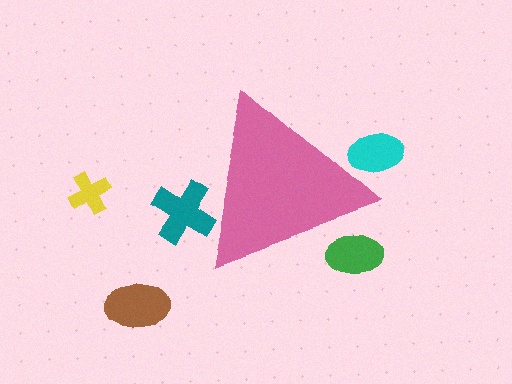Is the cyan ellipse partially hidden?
Yes, the cyan ellipse is partially hidden behind the pink triangle.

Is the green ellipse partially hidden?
Yes, the green ellipse is partially hidden behind the pink triangle.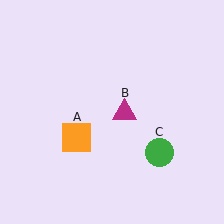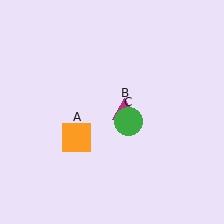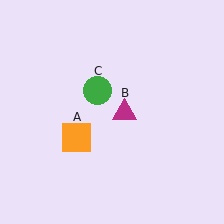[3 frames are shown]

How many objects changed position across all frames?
1 object changed position: green circle (object C).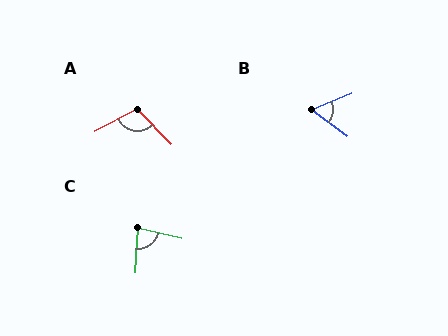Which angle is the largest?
A, at approximately 106 degrees.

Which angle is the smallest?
B, at approximately 60 degrees.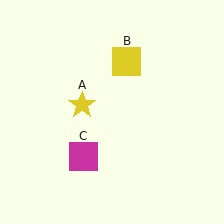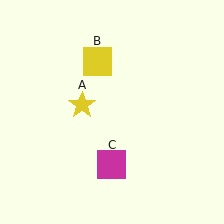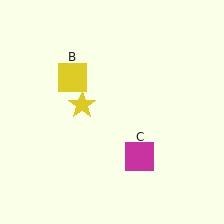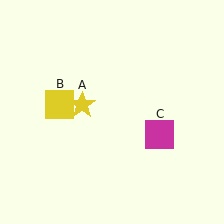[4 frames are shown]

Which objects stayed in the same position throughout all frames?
Yellow star (object A) remained stationary.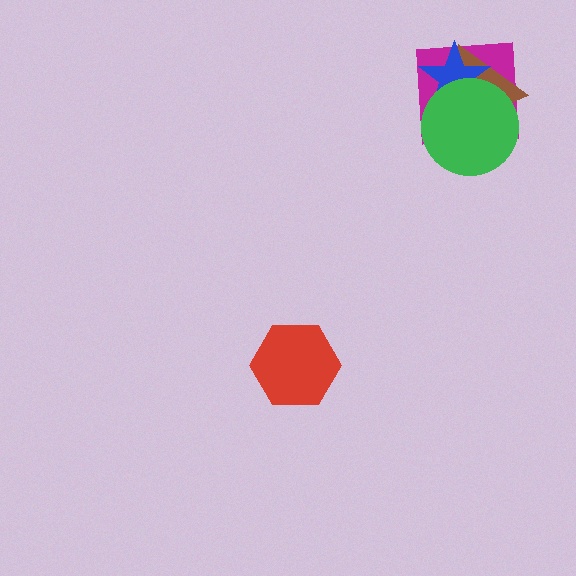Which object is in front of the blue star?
The green circle is in front of the blue star.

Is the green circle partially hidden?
No, no other shape covers it.